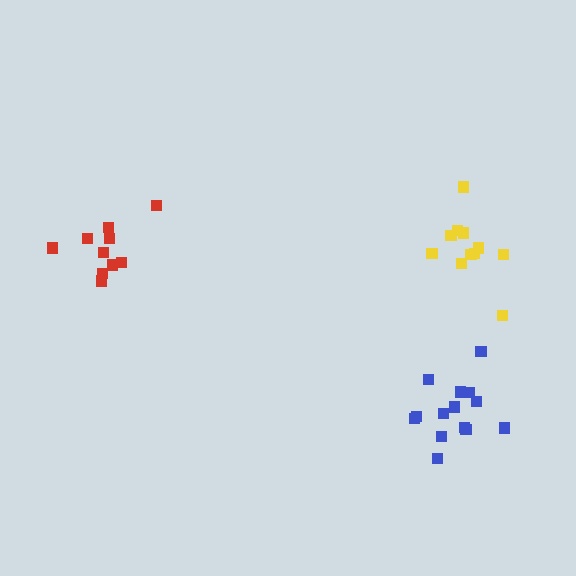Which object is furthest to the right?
The yellow cluster is rightmost.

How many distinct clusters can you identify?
There are 3 distinct clusters.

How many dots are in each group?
Group 1: 14 dots, Group 2: 10 dots, Group 3: 11 dots (35 total).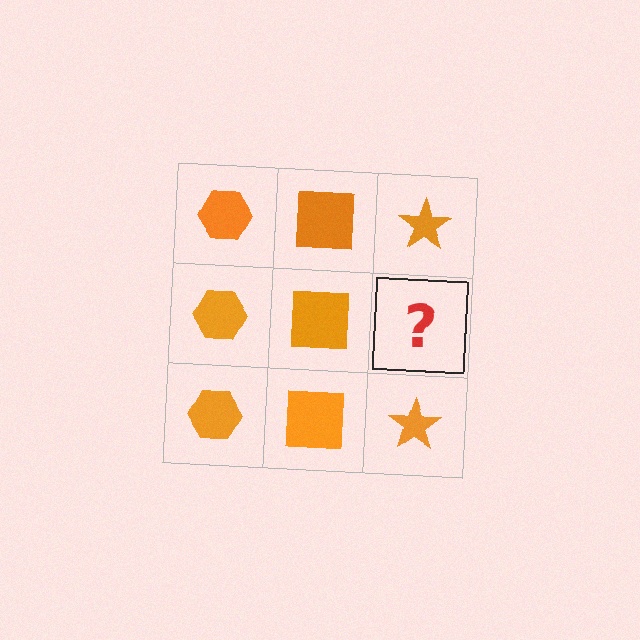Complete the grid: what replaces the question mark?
The question mark should be replaced with an orange star.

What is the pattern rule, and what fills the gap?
The rule is that each column has a consistent shape. The gap should be filled with an orange star.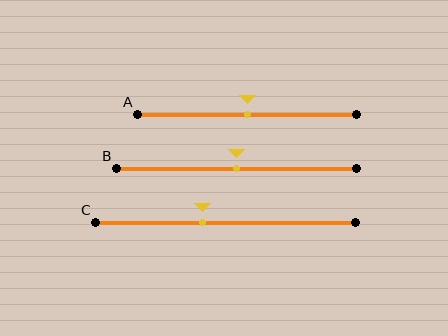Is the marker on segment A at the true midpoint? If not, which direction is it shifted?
Yes, the marker on segment A is at the true midpoint.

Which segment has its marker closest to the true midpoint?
Segment A has its marker closest to the true midpoint.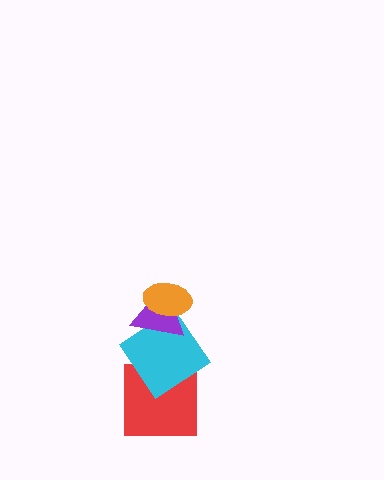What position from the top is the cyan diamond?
The cyan diamond is 3rd from the top.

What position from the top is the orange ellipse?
The orange ellipse is 1st from the top.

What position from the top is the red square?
The red square is 4th from the top.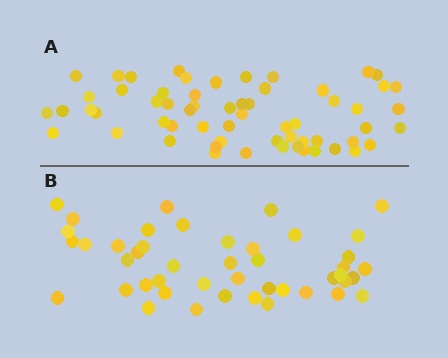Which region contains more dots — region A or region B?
Region A (the top region) has more dots.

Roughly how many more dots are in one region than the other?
Region A has approximately 15 more dots than region B.